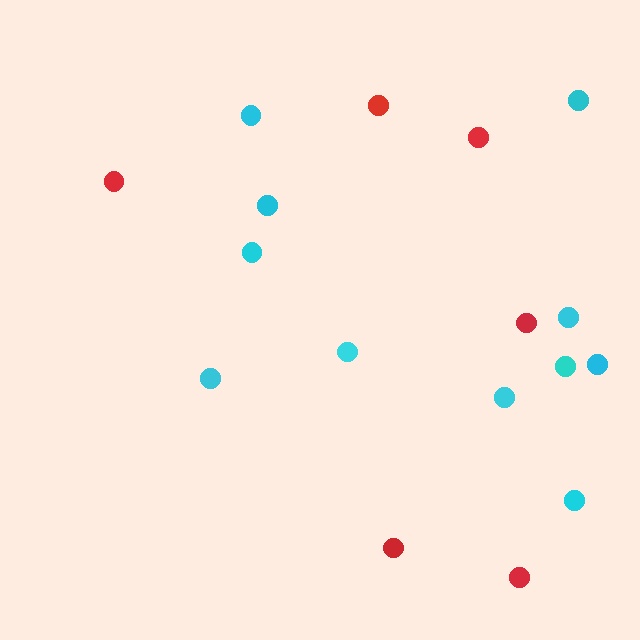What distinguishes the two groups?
There are 2 groups: one group of red circles (6) and one group of cyan circles (11).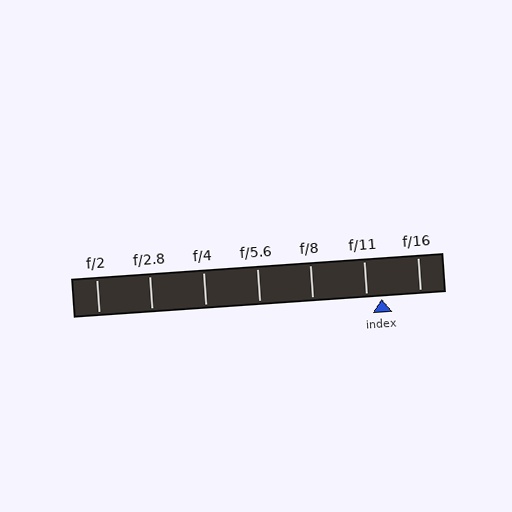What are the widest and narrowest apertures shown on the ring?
The widest aperture shown is f/2 and the narrowest is f/16.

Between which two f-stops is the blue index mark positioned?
The index mark is between f/11 and f/16.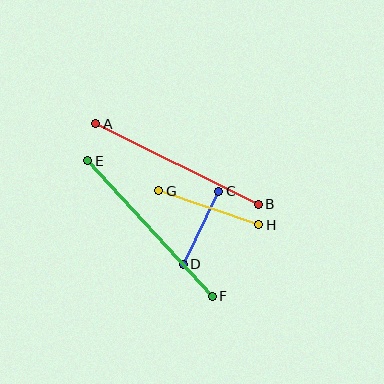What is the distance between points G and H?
The distance is approximately 106 pixels.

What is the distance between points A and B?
The distance is approximately 181 pixels.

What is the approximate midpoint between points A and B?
The midpoint is at approximately (177, 164) pixels.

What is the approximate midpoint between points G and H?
The midpoint is at approximately (209, 208) pixels.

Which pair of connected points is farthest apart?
Points E and F are farthest apart.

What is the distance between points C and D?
The distance is approximately 81 pixels.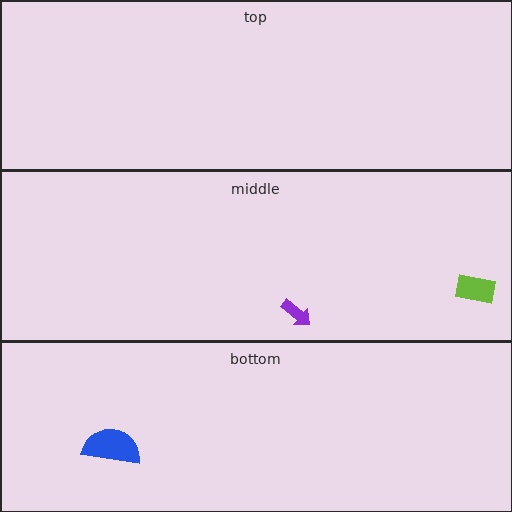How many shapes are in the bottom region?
1.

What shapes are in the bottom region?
The blue semicircle.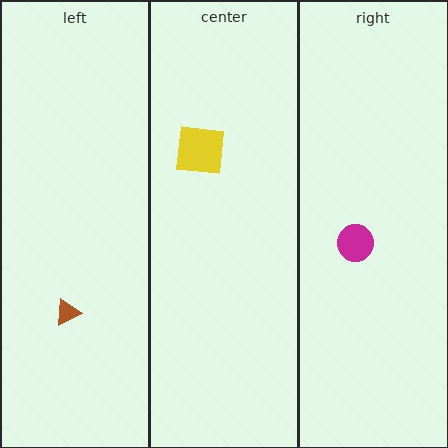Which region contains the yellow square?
The center region.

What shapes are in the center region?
The yellow square.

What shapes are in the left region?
The brown triangle.